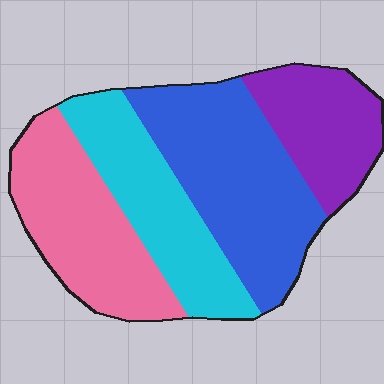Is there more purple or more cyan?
Cyan.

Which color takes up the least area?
Purple, at roughly 20%.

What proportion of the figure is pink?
Pink covers 26% of the figure.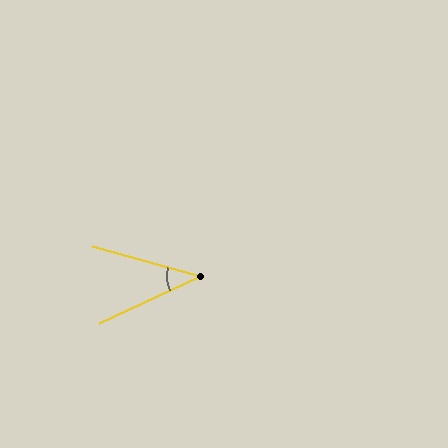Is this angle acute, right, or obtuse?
It is acute.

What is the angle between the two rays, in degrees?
Approximately 40 degrees.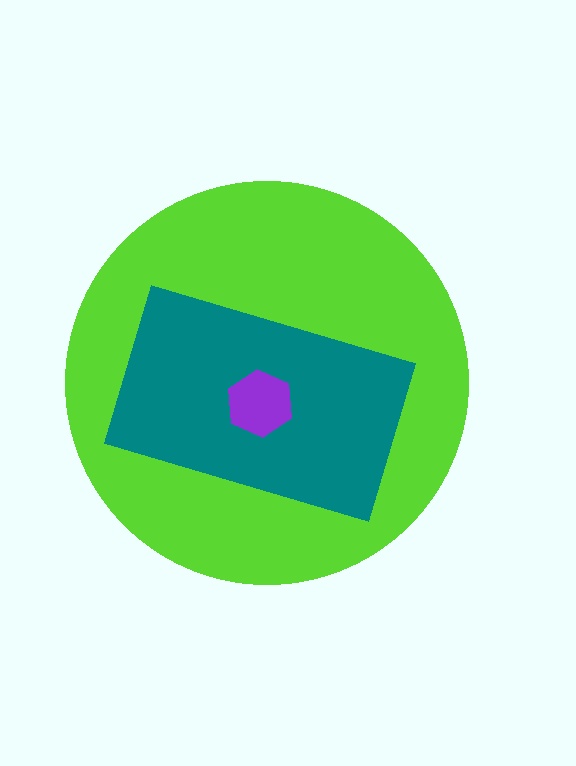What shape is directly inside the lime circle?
The teal rectangle.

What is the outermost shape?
The lime circle.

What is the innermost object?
The purple hexagon.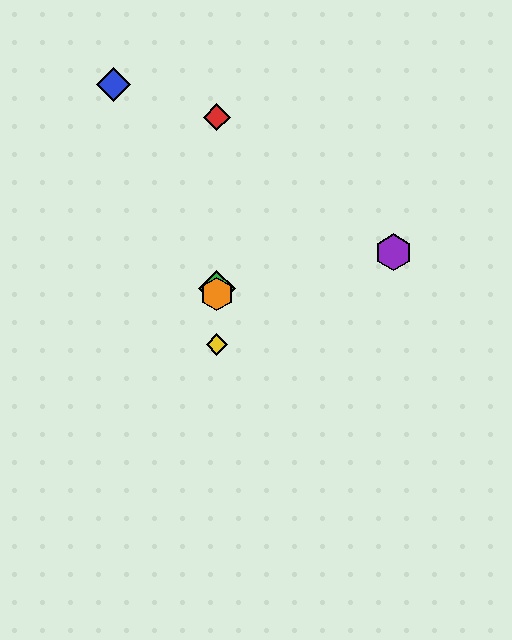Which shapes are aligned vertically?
The red diamond, the green diamond, the yellow diamond, the orange hexagon are aligned vertically.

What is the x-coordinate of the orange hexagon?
The orange hexagon is at x≈217.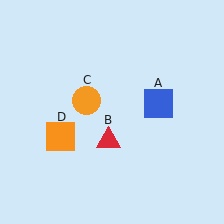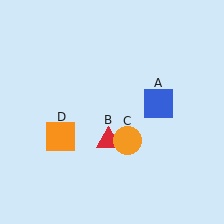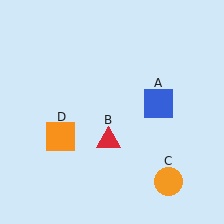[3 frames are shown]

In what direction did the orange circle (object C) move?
The orange circle (object C) moved down and to the right.